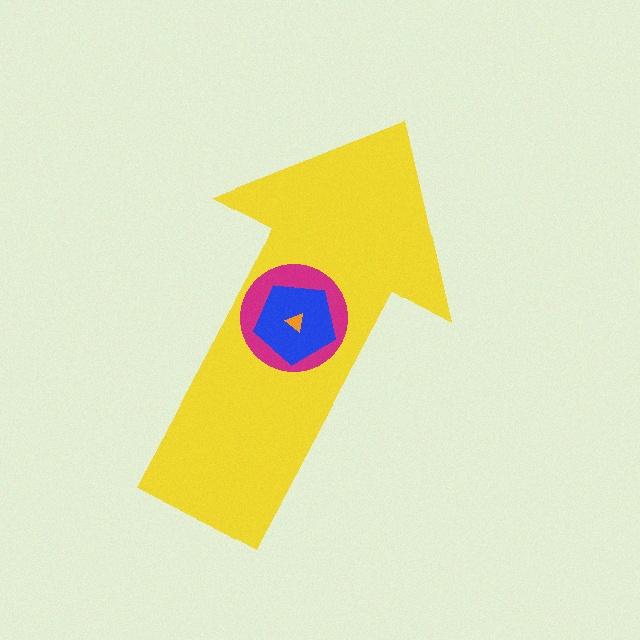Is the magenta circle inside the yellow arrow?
Yes.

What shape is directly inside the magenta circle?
The blue pentagon.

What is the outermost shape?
The yellow arrow.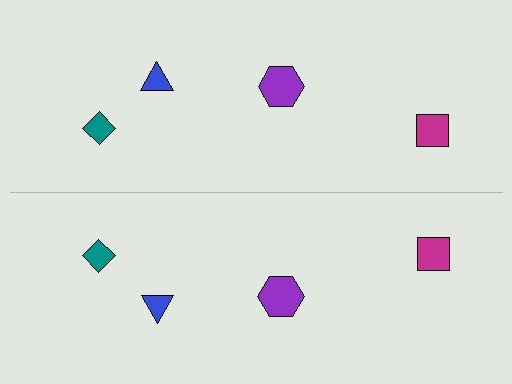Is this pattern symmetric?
Yes, this pattern has bilateral (reflection) symmetry.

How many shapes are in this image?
There are 8 shapes in this image.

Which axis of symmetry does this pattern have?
The pattern has a horizontal axis of symmetry running through the center of the image.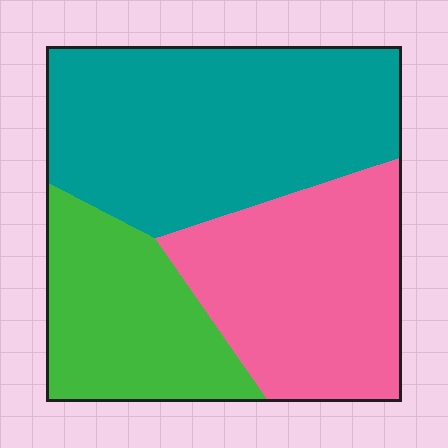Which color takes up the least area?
Green, at roughly 25%.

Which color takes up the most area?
Teal, at roughly 45%.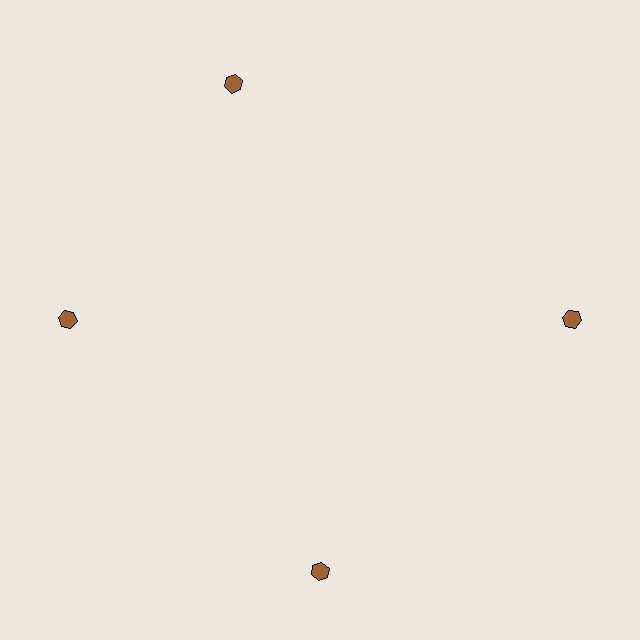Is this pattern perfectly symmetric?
No. The 4 brown hexagons are arranged in a ring, but one element near the 12 o'clock position is rotated out of alignment along the ring, breaking the 4-fold rotational symmetry.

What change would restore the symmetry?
The symmetry would be restored by rotating it back into even spacing with its neighbors so that all 4 hexagons sit at equal angles and equal distance from the center.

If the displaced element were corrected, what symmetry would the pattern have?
It would have 4-fold rotational symmetry — the pattern would map onto itself every 90 degrees.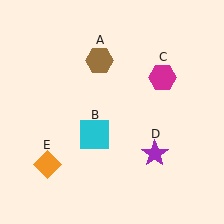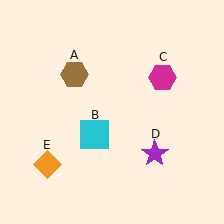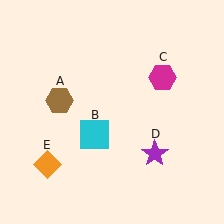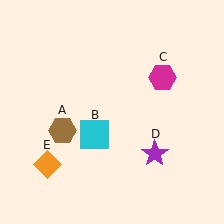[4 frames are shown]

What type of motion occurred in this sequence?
The brown hexagon (object A) rotated counterclockwise around the center of the scene.